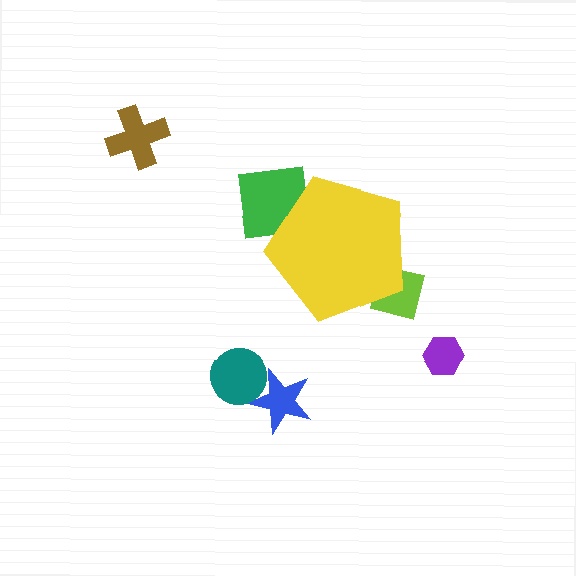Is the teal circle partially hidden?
No, the teal circle is fully visible.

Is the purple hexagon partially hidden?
No, the purple hexagon is fully visible.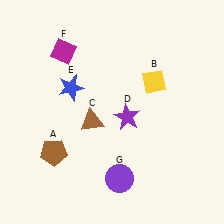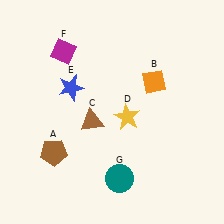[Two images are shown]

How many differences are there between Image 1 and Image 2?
There are 3 differences between the two images.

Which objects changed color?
B changed from yellow to orange. D changed from purple to yellow. G changed from purple to teal.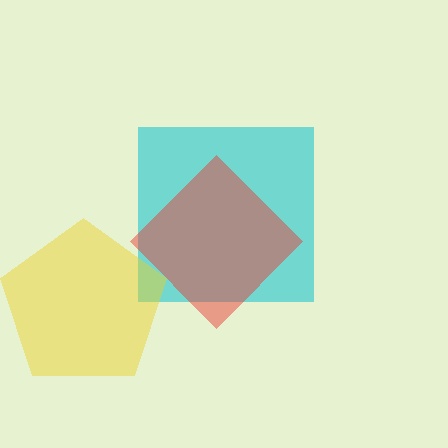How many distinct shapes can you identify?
There are 3 distinct shapes: a cyan square, a yellow pentagon, a red diamond.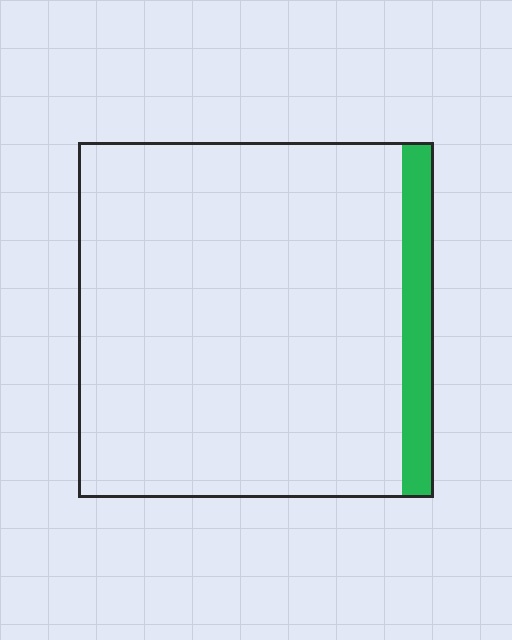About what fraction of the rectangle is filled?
About one tenth (1/10).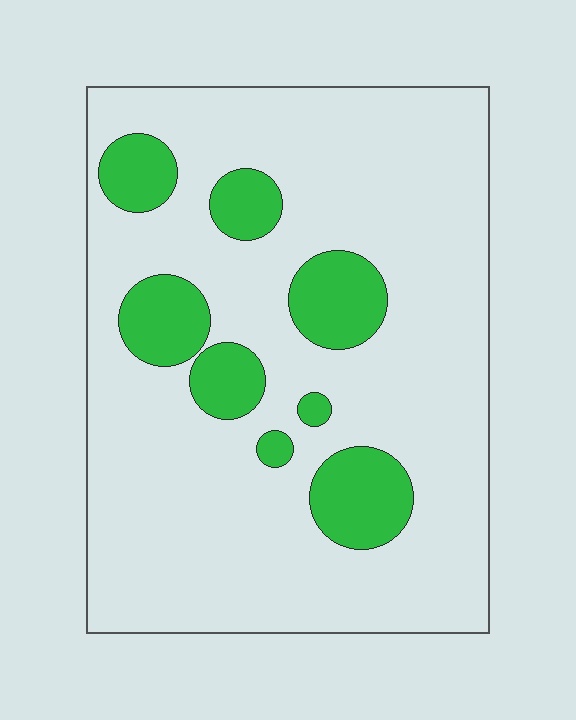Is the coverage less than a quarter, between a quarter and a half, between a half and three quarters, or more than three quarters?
Less than a quarter.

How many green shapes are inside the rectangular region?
8.